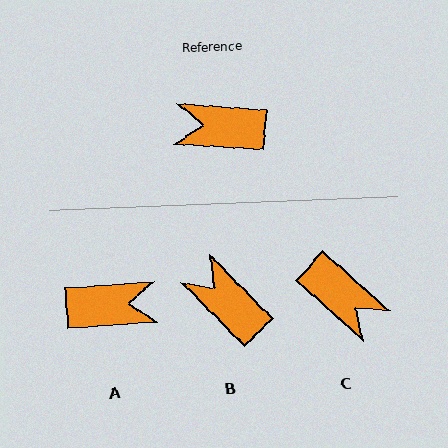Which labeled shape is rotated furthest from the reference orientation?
A, about 172 degrees away.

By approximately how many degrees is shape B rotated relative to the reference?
Approximately 42 degrees clockwise.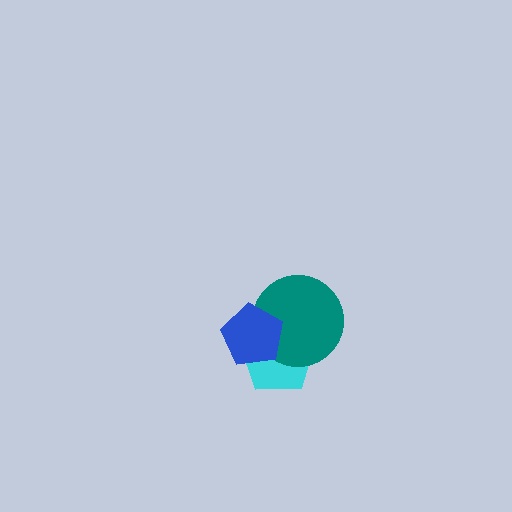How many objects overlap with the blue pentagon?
2 objects overlap with the blue pentagon.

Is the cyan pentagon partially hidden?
Yes, it is partially covered by another shape.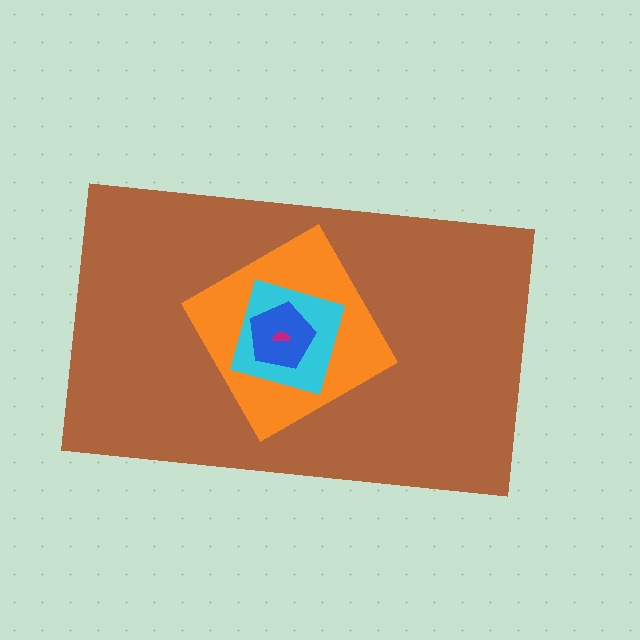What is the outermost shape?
The brown rectangle.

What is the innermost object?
The magenta semicircle.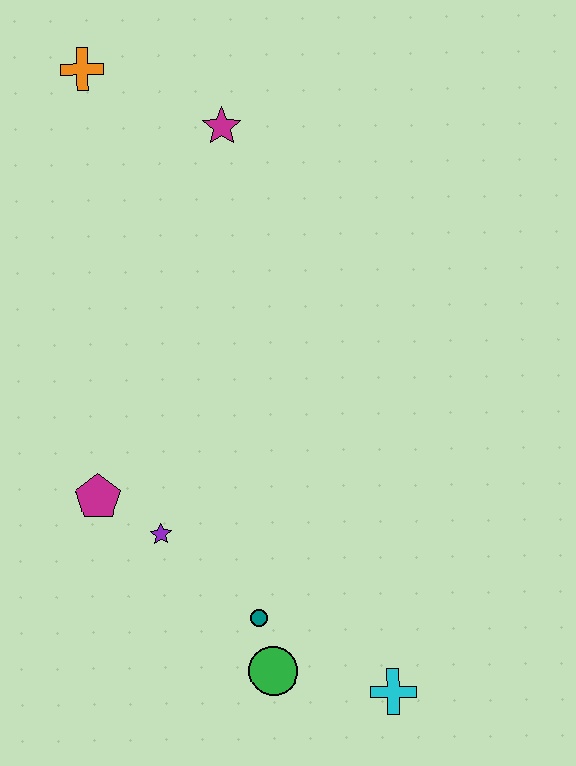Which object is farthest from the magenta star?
The cyan cross is farthest from the magenta star.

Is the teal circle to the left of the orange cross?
No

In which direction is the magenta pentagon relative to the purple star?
The magenta pentagon is to the left of the purple star.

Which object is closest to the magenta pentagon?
The purple star is closest to the magenta pentagon.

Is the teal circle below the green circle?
No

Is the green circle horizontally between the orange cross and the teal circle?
No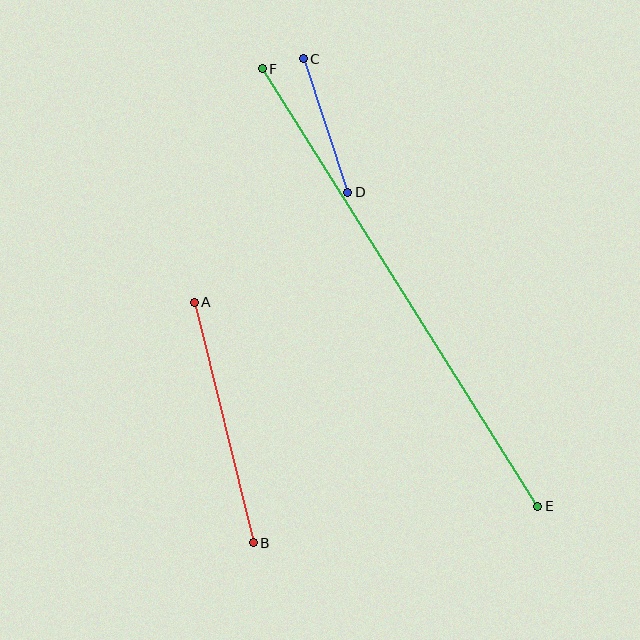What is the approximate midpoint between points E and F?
The midpoint is at approximately (400, 288) pixels.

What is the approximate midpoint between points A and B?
The midpoint is at approximately (224, 422) pixels.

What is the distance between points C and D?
The distance is approximately 141 pixels.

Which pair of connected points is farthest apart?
Points E and F are farthest apart.